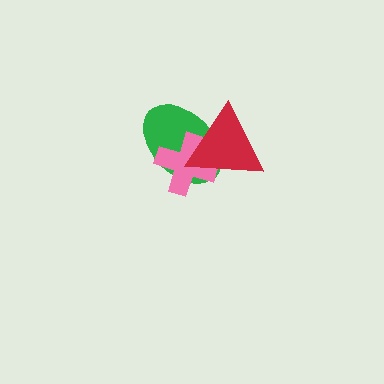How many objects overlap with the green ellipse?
2 objects overlap with the green ellipse.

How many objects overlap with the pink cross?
2 objects overlap with the pink cross.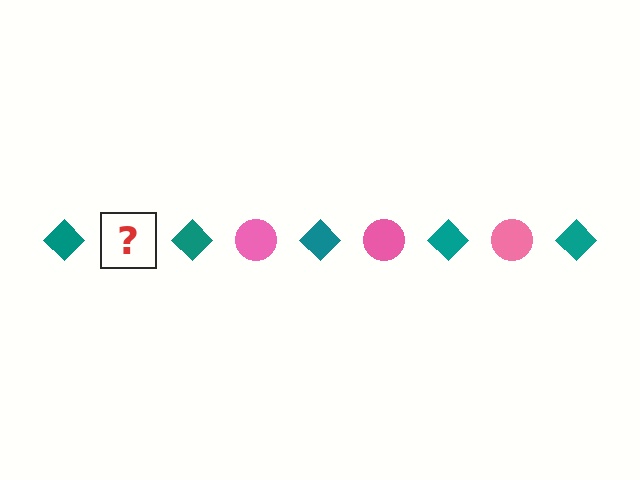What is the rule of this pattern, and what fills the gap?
The rule is that the pattern alternates between teal diamond and pink circle. The gap should be filled with a pink circle.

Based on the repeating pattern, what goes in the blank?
The blank should be a pink circle.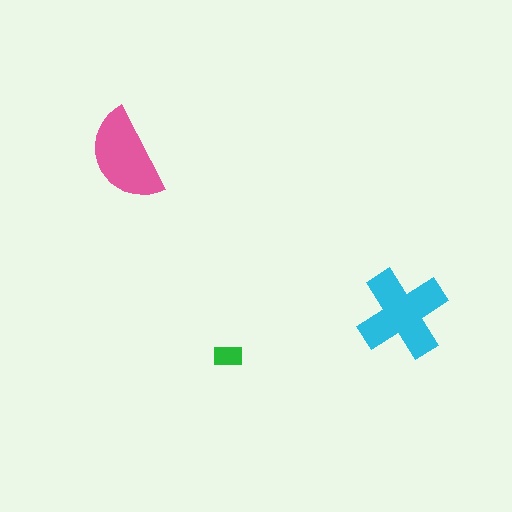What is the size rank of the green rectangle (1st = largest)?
3rd.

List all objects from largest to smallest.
The cyan cross, the pink semicircle, the green rectangle.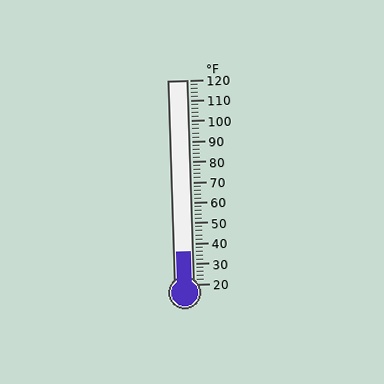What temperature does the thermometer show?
The thermometer shows approximately 36°F.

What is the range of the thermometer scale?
The thermometer scale ranges from 20°F to 120°F.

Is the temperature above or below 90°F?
The temperature is below 90°F.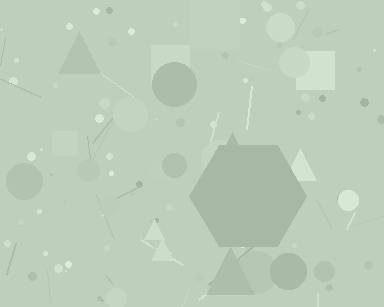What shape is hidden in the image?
A hexagon is hidden in the image.